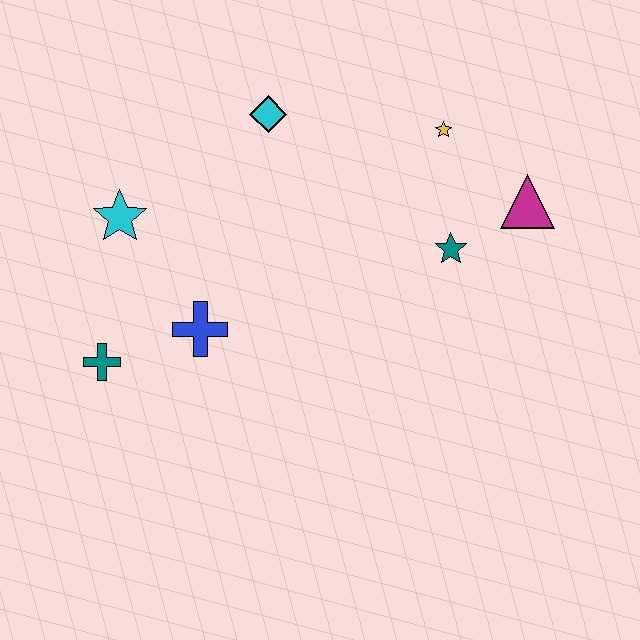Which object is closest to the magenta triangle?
The teal star is closest to the magenta triangle.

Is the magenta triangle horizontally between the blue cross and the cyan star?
No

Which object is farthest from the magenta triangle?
The teal cross is farthest from the magenta triangle.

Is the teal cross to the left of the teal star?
Yes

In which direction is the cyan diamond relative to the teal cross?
The cyan diamond is above the teal cross.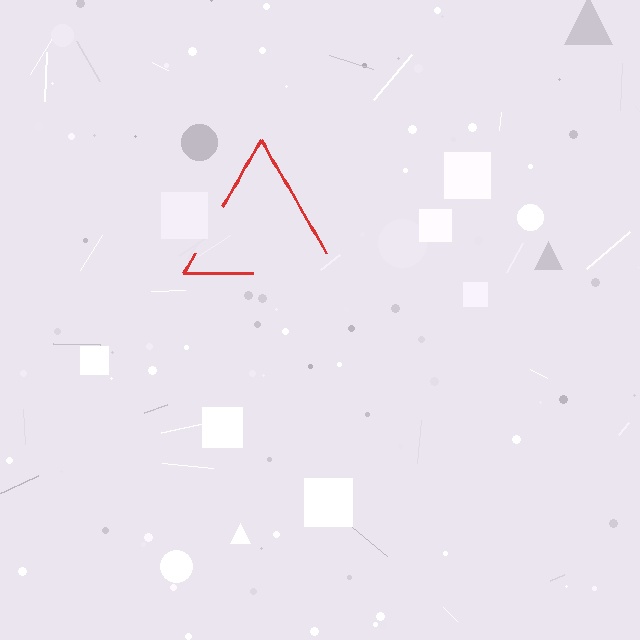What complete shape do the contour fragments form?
The contour fragments form a triangle.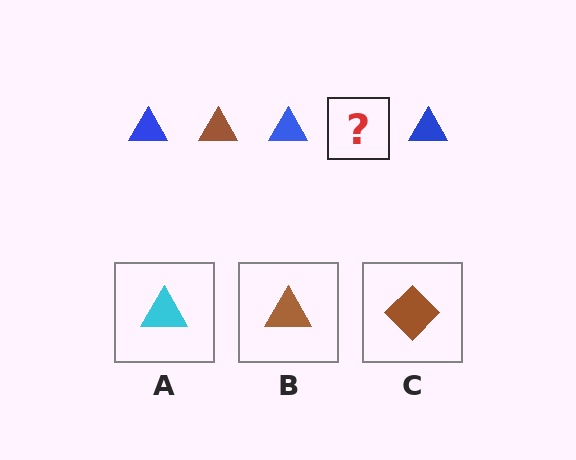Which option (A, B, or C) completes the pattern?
B.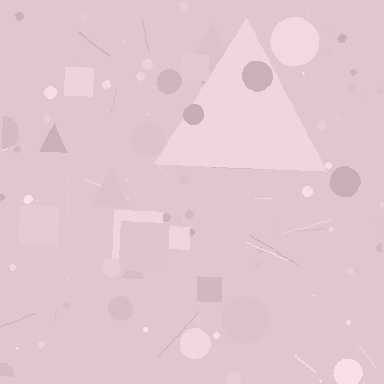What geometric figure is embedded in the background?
A triangle is embedded in the background.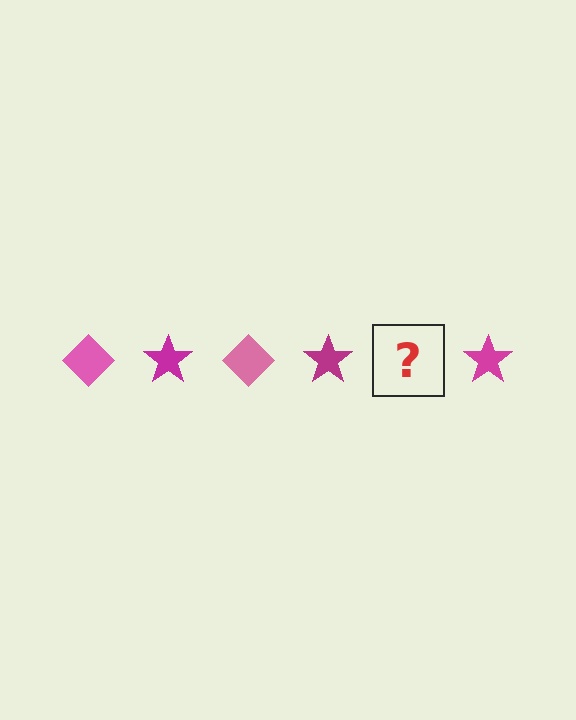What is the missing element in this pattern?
The missing element is a pink diamond.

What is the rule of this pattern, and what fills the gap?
The rule is that the pattern alternates between pink diamond and magenta star. The gap should be filled with a pink diamond.